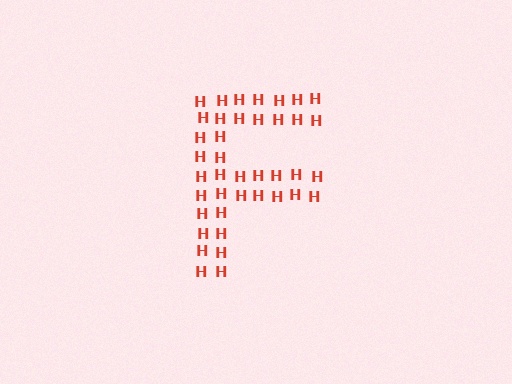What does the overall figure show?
The overall figure shows the letter F.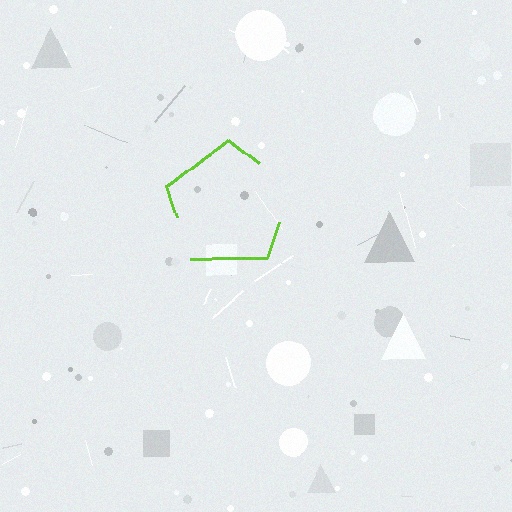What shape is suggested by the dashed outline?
The dashed outline suggests a pentagon.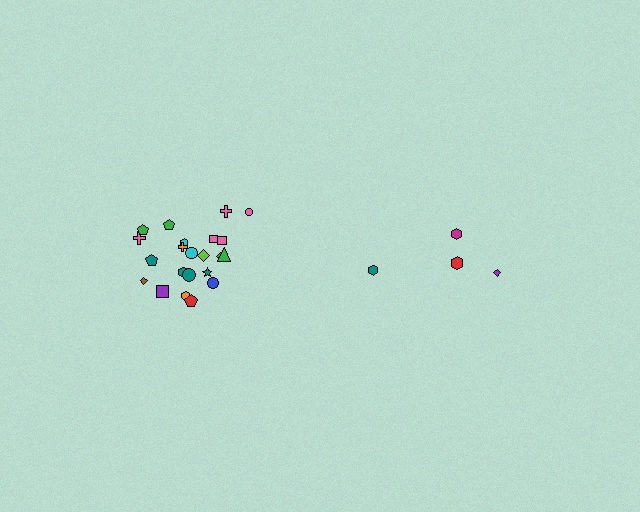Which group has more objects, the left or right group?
The left group.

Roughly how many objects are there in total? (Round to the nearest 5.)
Roughly 25 objects in total.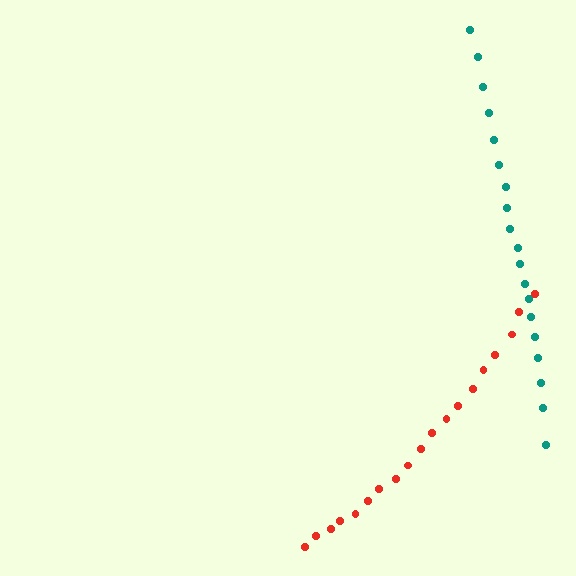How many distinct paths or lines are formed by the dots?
There are 2 distinct paths.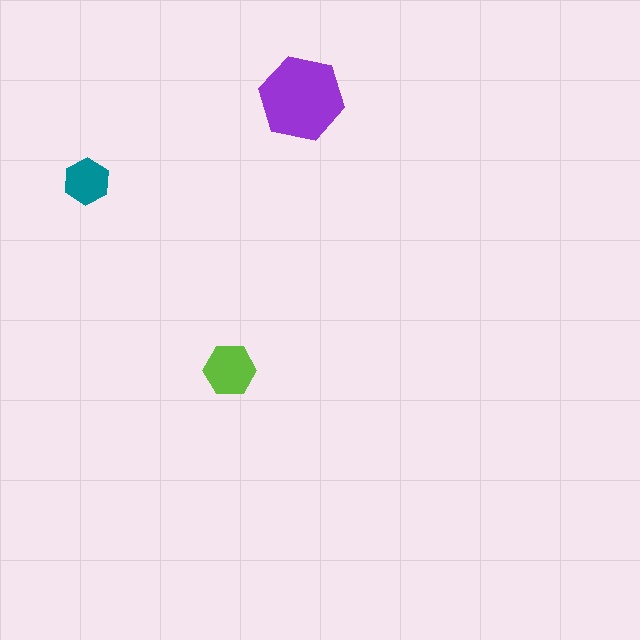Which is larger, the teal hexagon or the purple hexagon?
The purple one.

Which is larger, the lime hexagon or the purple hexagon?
The purple one.